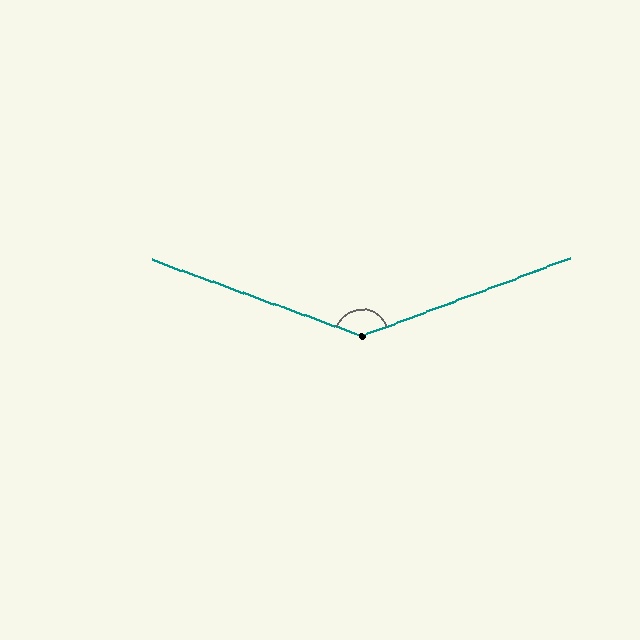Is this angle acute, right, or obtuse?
It is obtuse.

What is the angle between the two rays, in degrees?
Approximately 140 degrees.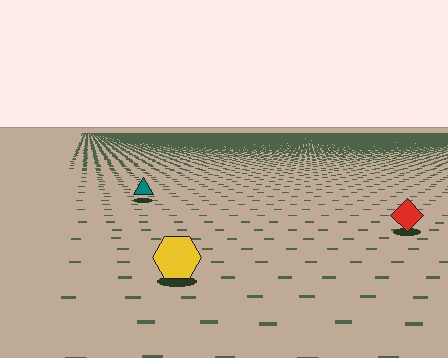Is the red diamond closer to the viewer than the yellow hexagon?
No. The yellow hexagon is closer — you can tell from the texture gradient: the ground texture is coarser near it.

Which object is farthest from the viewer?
The teal triangle is farthest from the viewer. It appears smaller and the ground texture around it is denser.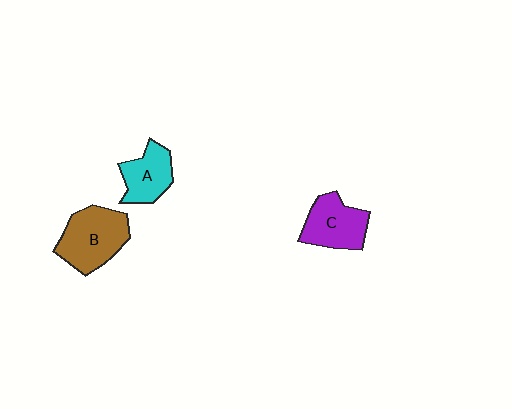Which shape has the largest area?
Shape B (brown).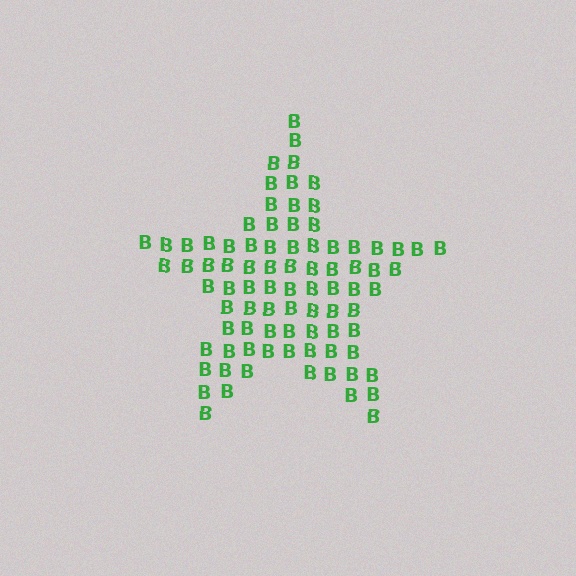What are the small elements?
The small elements are letter B's.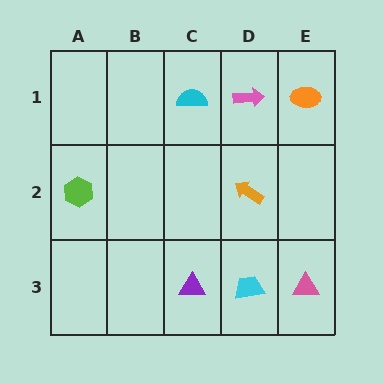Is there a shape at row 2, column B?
No, that cell is empty.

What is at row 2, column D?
An orange arrow.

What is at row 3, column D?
A cyan trapezoid.